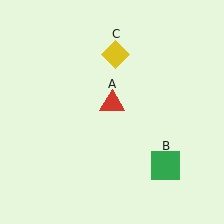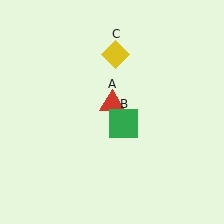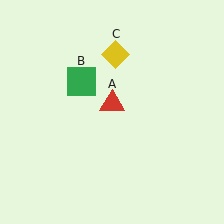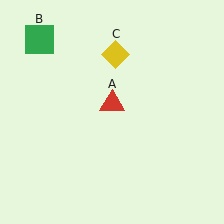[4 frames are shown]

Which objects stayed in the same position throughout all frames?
Red triangle (object A) and yellow diamond (object C) remained stationary.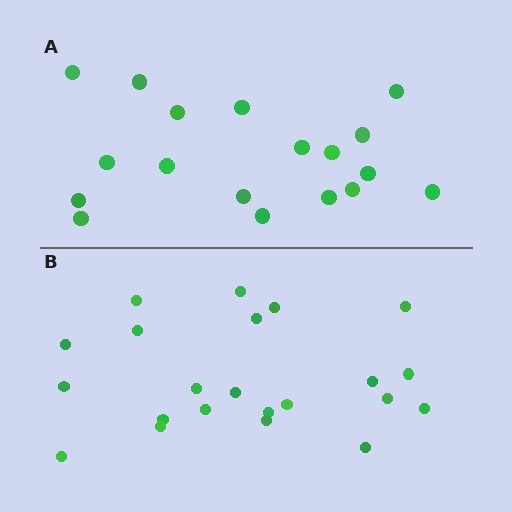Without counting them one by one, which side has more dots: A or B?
Region B (the bottom region) has more dots.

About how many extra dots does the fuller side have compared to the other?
Region B has about 4 more dots than region A.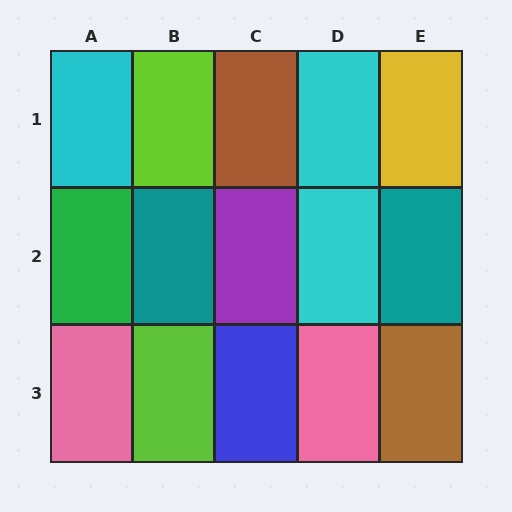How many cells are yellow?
1 cell is yellow.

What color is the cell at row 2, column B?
Teal.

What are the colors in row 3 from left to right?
Pink, lime, blue, pink, brown.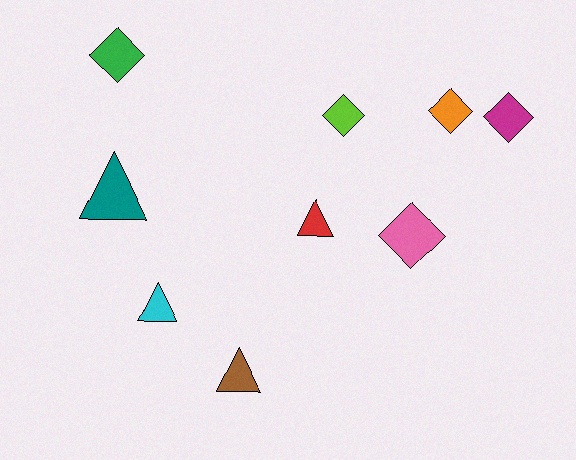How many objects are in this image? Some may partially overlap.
There are 9 objects.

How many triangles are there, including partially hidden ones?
There are 4 triangles.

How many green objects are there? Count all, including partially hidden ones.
There is 1 green object.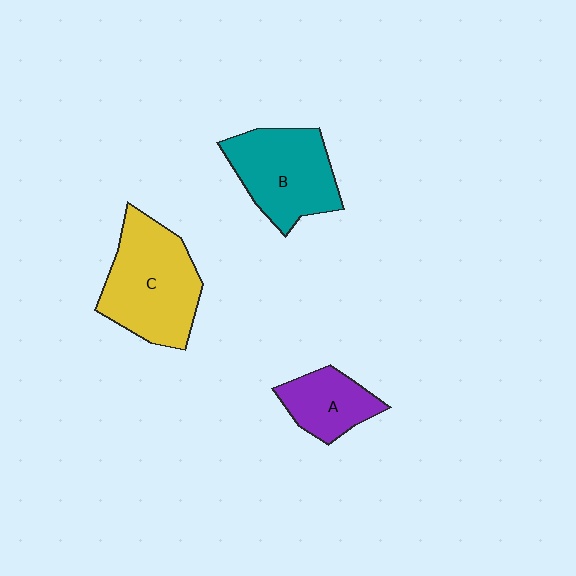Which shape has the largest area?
Shape C (yellow).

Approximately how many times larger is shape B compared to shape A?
Approximately 1.7 times.